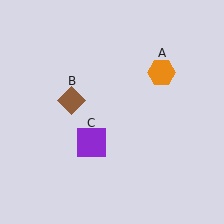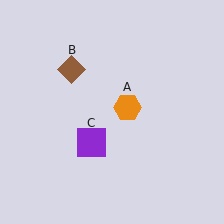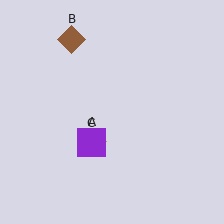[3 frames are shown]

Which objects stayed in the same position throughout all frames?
Purple square (object C) remained stationary.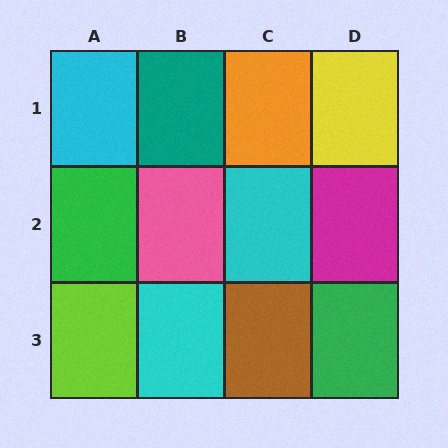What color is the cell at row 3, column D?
Green.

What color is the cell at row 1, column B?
Teal.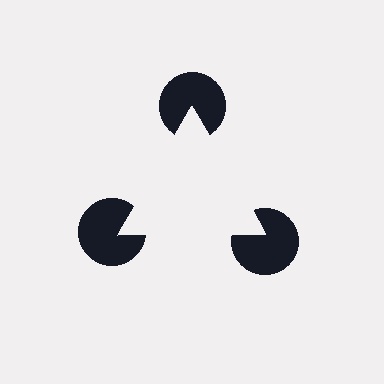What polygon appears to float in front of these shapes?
An illusory triangle — its edges are inferred from the aligned wedge cuts in the pac-man discs, not physically drawn.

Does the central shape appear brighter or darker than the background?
It typically appears slightly brighter than the background, even though no actual brightness change is drawn.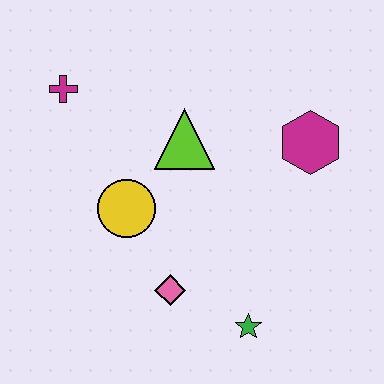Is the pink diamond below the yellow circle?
Yes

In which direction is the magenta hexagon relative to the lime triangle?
The magenta hexagon is to the right of the lime triangle.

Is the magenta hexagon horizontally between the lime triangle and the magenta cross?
No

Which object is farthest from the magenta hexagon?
The magenta cross is farthest from the magenta hexagon.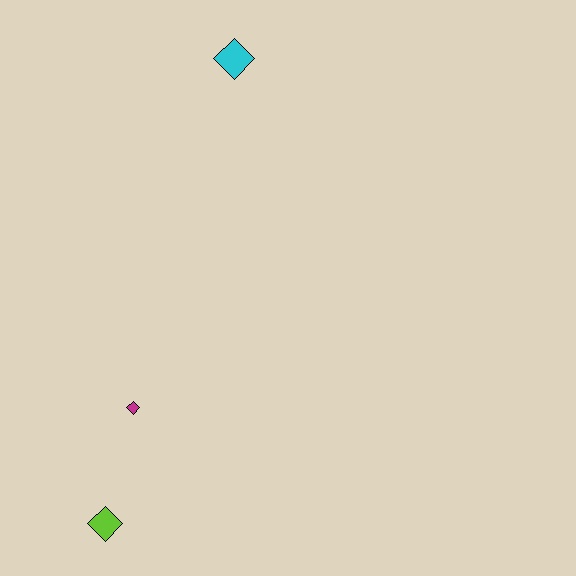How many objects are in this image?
There are 3 objects.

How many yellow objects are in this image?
There are no yellow objects.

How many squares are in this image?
There are no squares.